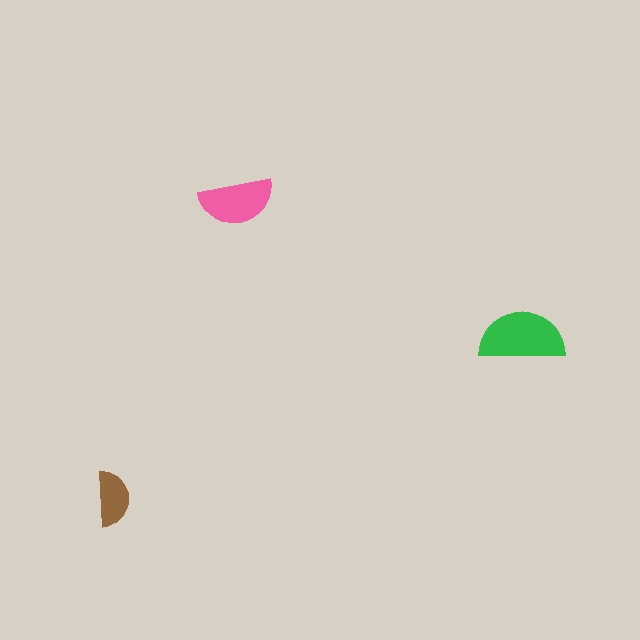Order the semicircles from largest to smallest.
the green one, the pink one, the brown one.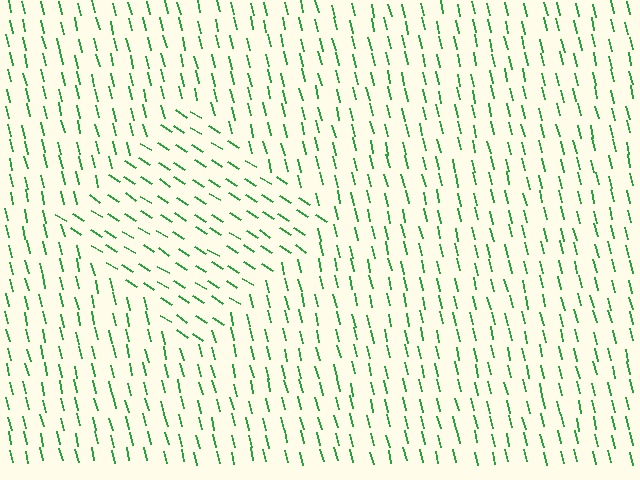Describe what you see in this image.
The image is filled with small green line segments. A diamond region in the image has lines oriented differently from the surrounding lines, creating a visible texture boundary.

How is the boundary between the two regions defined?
The boundary is defined purely by a change in line orientation (approximately 45 degrees difference). All lines are the same color and thickness.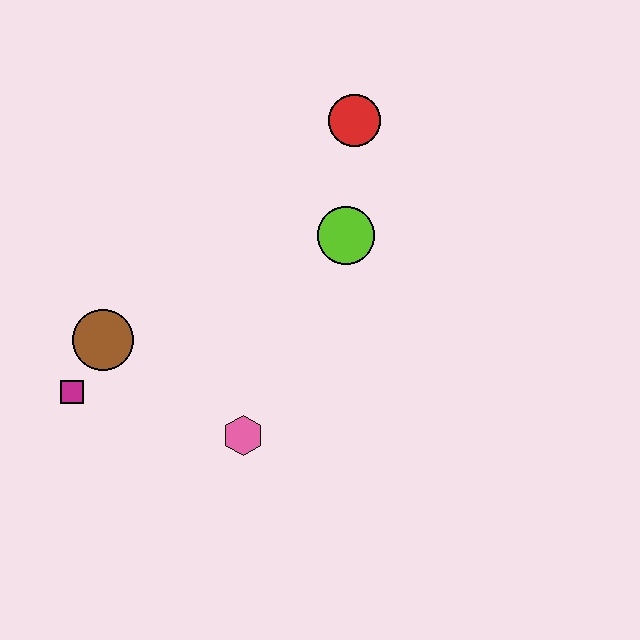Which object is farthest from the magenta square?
The red circle is farthest from the magenta square.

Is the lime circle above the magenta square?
Yes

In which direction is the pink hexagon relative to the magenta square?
The pink hexagon is to the right of the magenta square.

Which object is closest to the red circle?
The lime circle is closest to the red circle.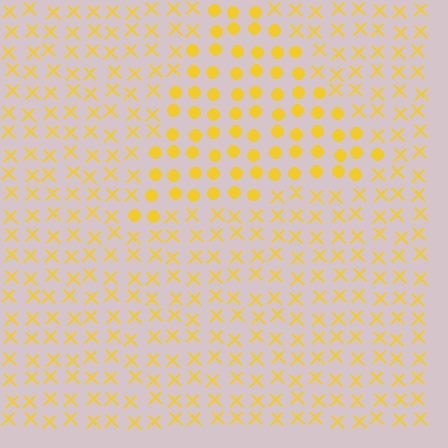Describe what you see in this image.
The image is filled with small yellow elements arranged in a uniform grid. A triangle-shaped region contains circles, while the surrounding area contains X marks. The boundary is defined purely by the change in element shape.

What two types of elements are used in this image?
The image uses circles inside the triangle region and X marks outside it.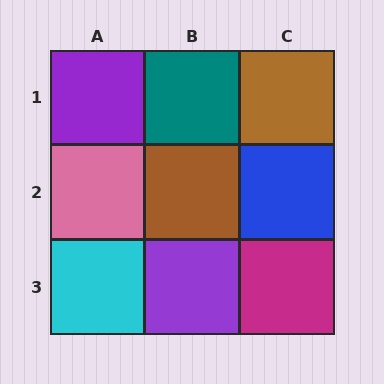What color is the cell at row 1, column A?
Purple.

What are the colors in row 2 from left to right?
Pink, brown, blue.